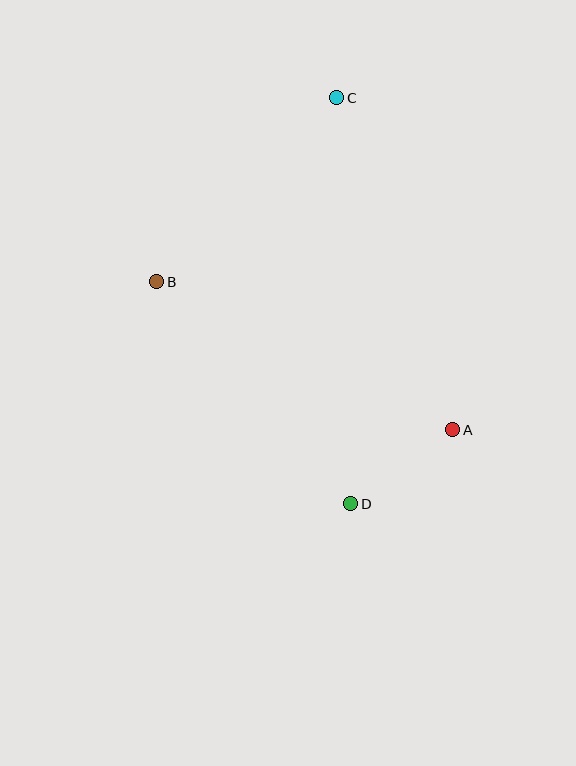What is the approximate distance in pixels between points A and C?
The distance between A and C is approximately 351 pixels.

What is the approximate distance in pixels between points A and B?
The distance between A and B is approximately 331 pixels.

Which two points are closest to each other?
Points A and D are closest to each other.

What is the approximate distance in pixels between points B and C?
The distance between B and C is approximately 258 pixels.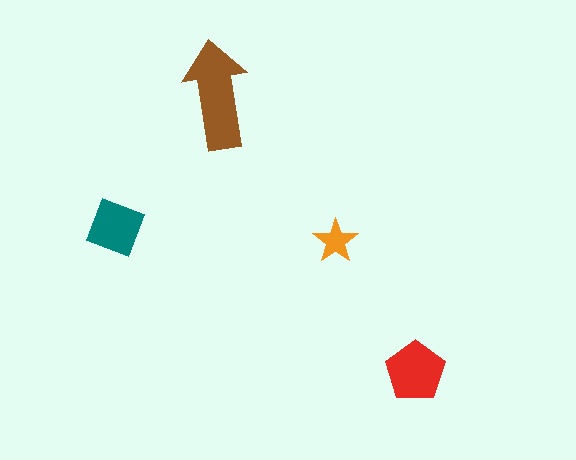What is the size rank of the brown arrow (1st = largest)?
1st.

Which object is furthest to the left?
The teal square is leftmost.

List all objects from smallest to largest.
The orange star, the teal square, the red pentagon, the brown arrow.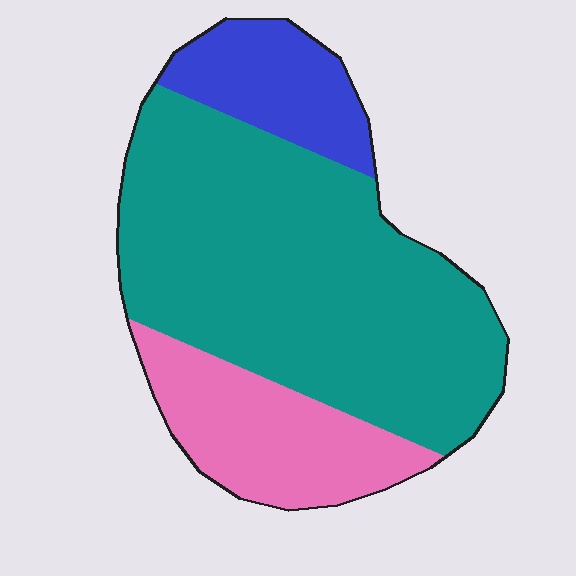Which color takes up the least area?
Blue, at roughly 15%.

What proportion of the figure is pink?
Pink covers 21% of the figure.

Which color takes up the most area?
Teal, at roughly 65%.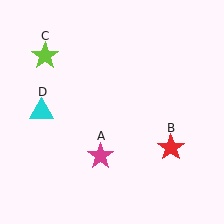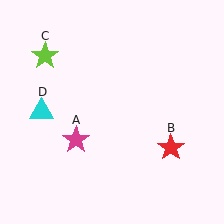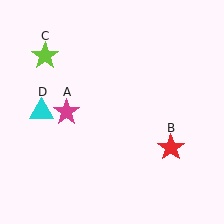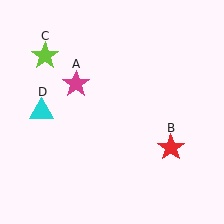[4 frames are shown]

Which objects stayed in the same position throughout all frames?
Red star (object B) and lime star (object C) and cyan triangle (object D) remained stationary.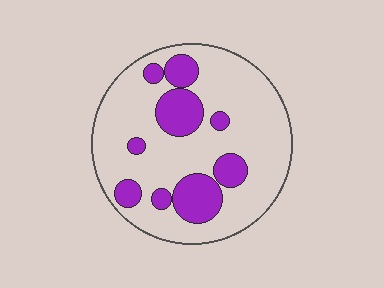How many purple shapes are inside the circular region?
9.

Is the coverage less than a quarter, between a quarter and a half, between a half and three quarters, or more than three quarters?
Less than a quarter.